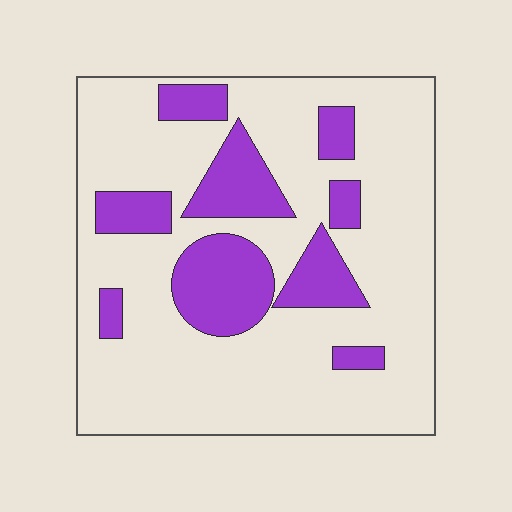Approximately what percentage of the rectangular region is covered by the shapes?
Approximately 25%.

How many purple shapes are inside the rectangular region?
9.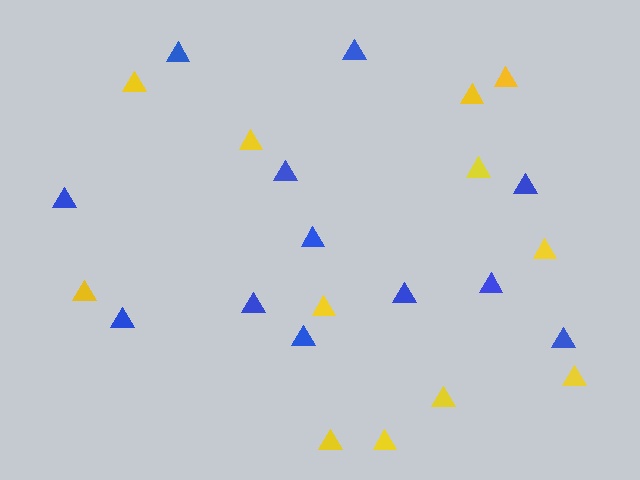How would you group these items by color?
There are 2 groups: one group of blue triangles (12) and one group of yellow triangles (12).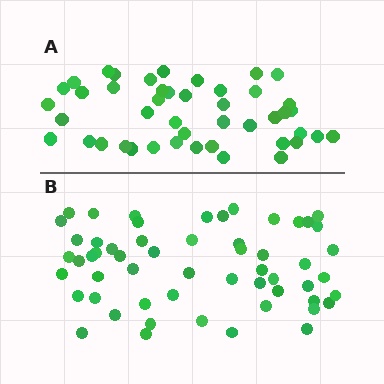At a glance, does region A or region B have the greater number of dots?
Region B (the bottom region) has more dots.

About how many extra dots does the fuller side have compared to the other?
Region B has roughly 12 or so more dots than region A.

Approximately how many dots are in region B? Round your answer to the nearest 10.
About 60 dots. (The exact count is 56, which rounds to 60.)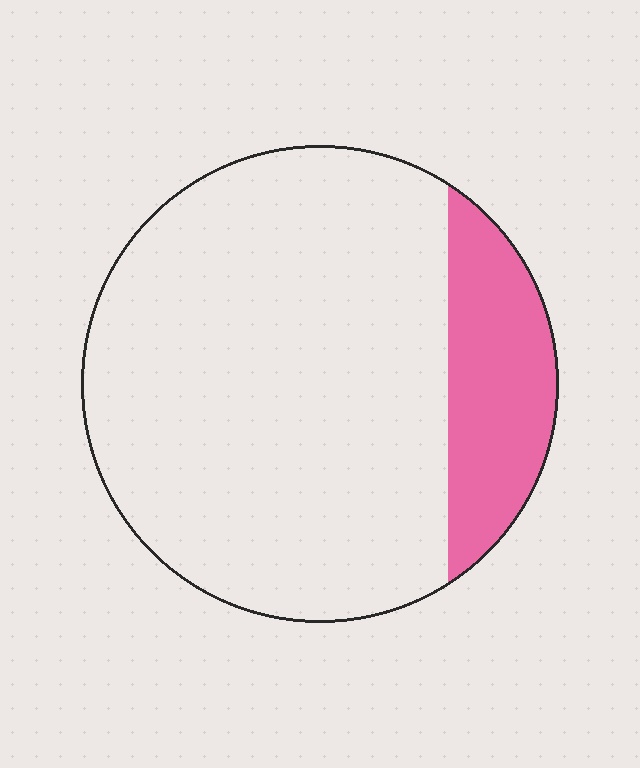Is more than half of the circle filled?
No.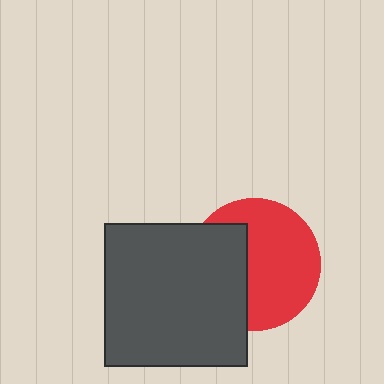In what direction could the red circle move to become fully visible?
The red circle could move right. That would shift it out from behind the dark gray square entirely.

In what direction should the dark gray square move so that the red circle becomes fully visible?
The dark gray square should move left. That is the shortest direction to clear the overlap and leave the red circle fully visible.